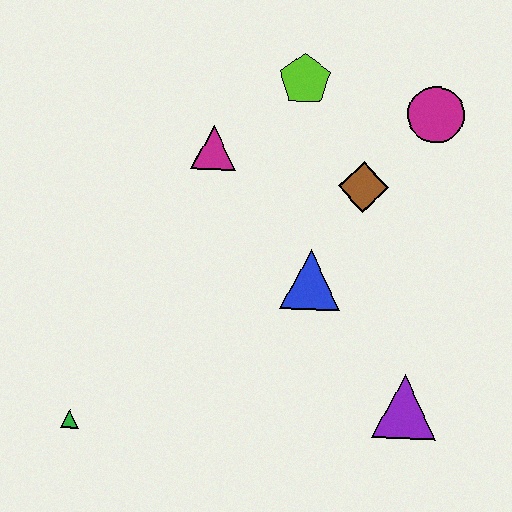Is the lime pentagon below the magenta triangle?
No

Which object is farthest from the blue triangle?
The green triangle is farthest from the blue triangle.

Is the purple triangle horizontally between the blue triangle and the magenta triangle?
No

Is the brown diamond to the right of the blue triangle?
Yes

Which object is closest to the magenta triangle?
The lime pentagon is closest to the magenta triangle.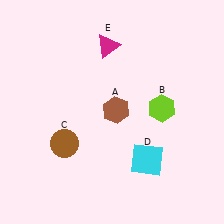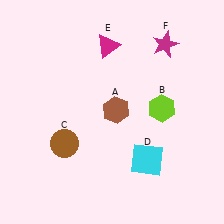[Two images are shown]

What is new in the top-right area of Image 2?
A magenta star (F) was added in the top-right area of Image 2.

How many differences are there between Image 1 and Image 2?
There is 1 difference between the two images.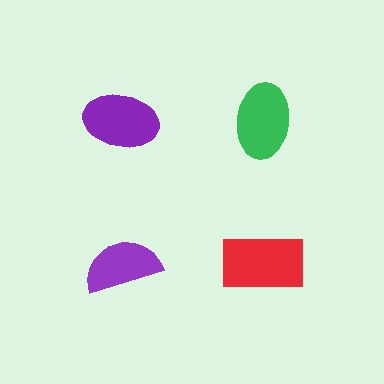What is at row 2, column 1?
A purple semicircle.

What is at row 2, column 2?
A red rectangle.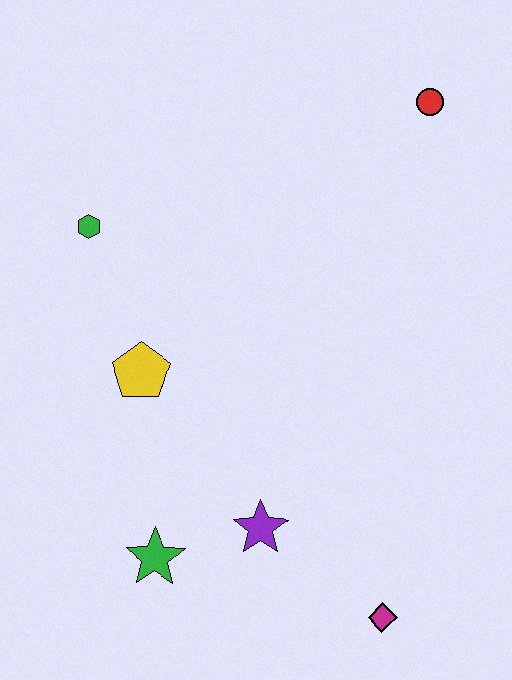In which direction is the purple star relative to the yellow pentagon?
The purple star is below the yellow pentagon.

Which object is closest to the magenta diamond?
The purple star is closest to the magenta diamond.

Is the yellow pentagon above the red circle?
No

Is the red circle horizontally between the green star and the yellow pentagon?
No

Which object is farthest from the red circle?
The green star is farthest from the red circle.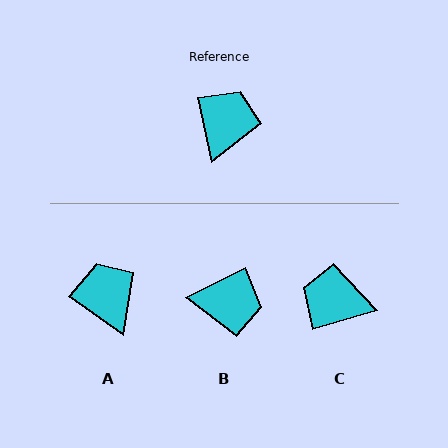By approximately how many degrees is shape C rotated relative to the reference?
Approximately 95 degrees counter-clockwise.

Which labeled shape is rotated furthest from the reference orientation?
C, about 95 degrees away.